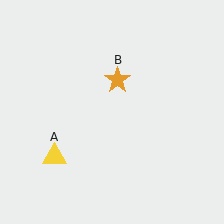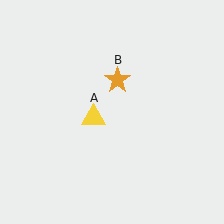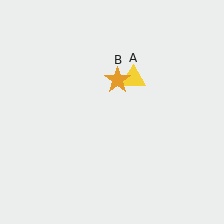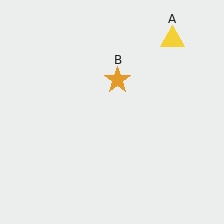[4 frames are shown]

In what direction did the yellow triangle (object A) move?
The yellow triangle (object A) moved up and to the right.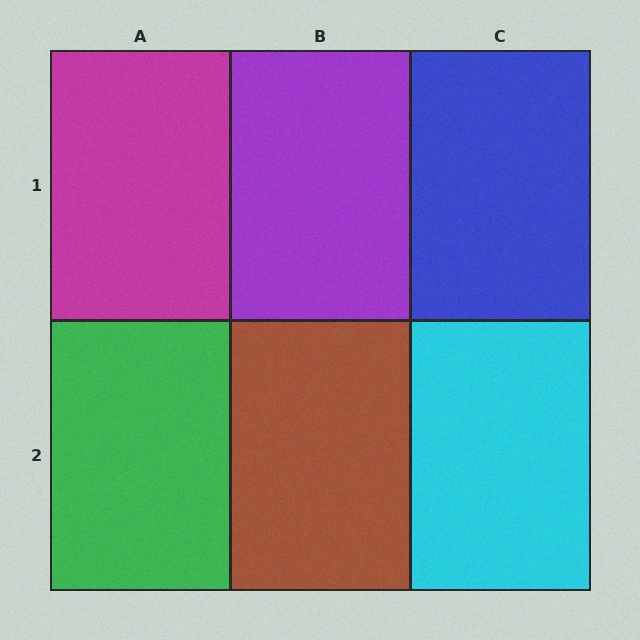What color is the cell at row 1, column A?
Magenta.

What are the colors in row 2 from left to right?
Green, brown, cyan.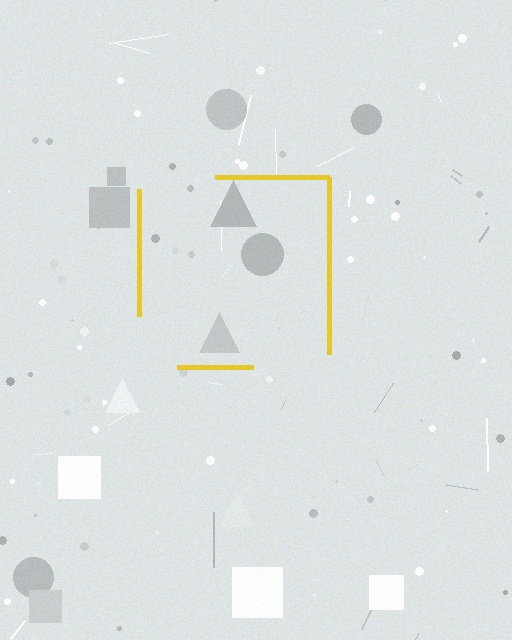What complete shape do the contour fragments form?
The contour fragments form a square.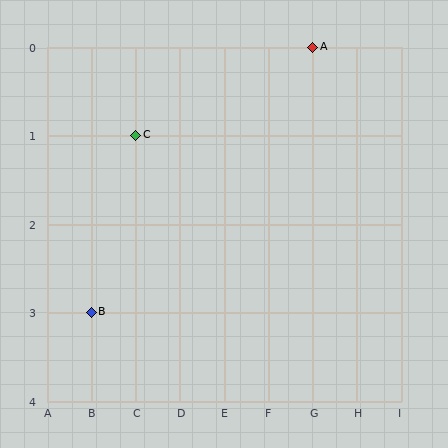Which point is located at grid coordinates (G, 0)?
Point A is at (G, 0).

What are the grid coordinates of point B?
Point B is at grid coordinates (B, 3).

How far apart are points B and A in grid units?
Points B and A are 5 columns and 3 rows apart (about 5.8 grid units diagonally).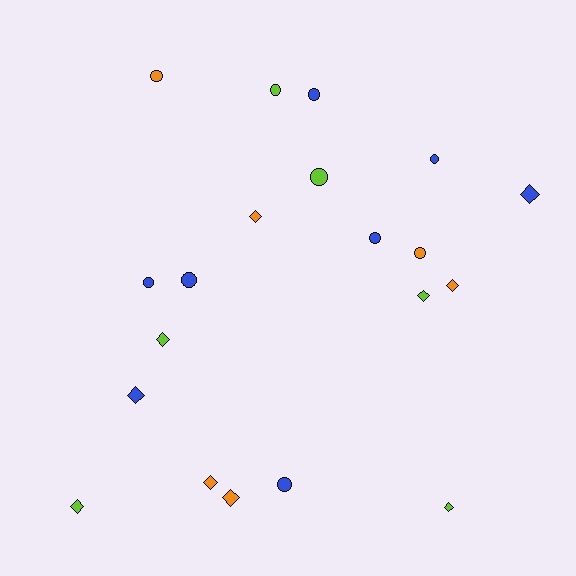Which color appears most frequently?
Blue, with 8 objects.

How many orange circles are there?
There are 2 orange circles.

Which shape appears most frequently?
Diamond, with 10 objects.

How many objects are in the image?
There are 20 objects.